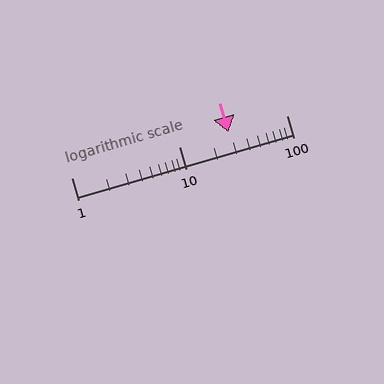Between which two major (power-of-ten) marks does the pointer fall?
The pointer is between 10 and 100.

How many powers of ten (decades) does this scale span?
The scale spans 2 decades, from 1 to 100.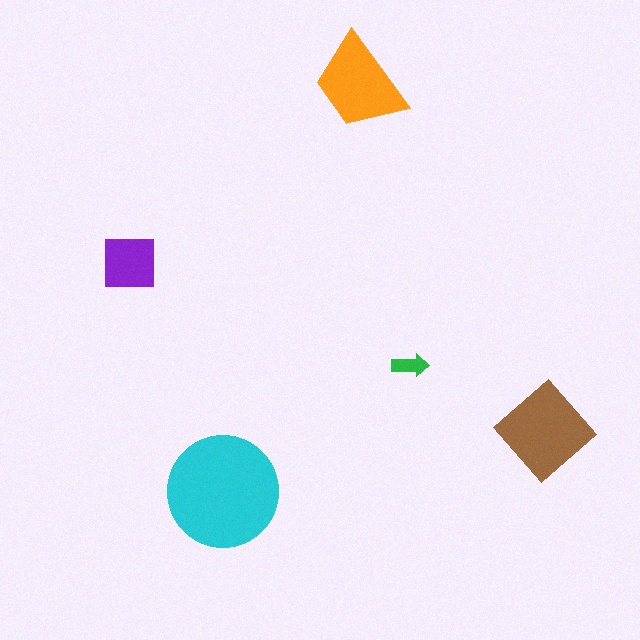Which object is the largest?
The cyan circle.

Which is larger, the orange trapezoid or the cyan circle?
The cyan circle.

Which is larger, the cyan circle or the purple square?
The cyan circle.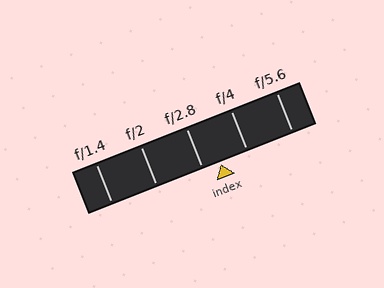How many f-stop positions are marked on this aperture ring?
There are 5 f-stop positions marked.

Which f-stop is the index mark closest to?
The index mark is closest to f/2.8.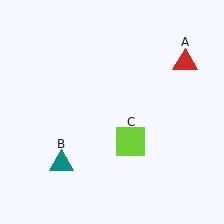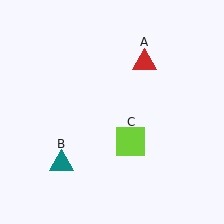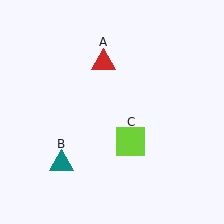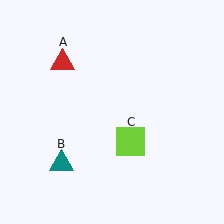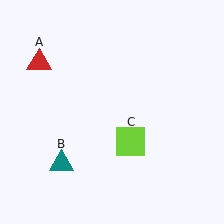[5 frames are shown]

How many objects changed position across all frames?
1 object changed position: red triangle (object A).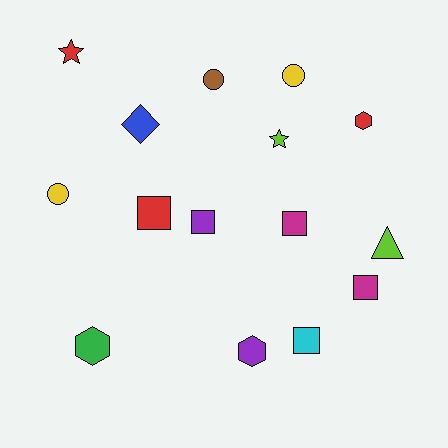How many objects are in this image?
There are 15 objects.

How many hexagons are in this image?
There are 3 hexagons.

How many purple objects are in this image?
There are 2 purple objects.